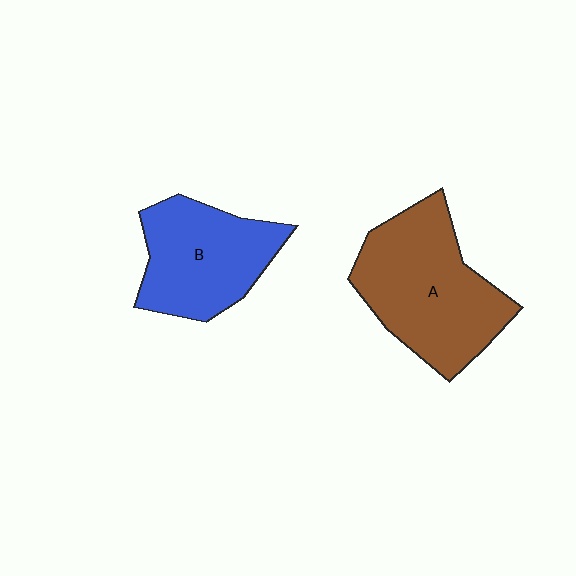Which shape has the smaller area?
Shape B (blue).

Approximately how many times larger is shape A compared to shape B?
Approximately 1.3 times.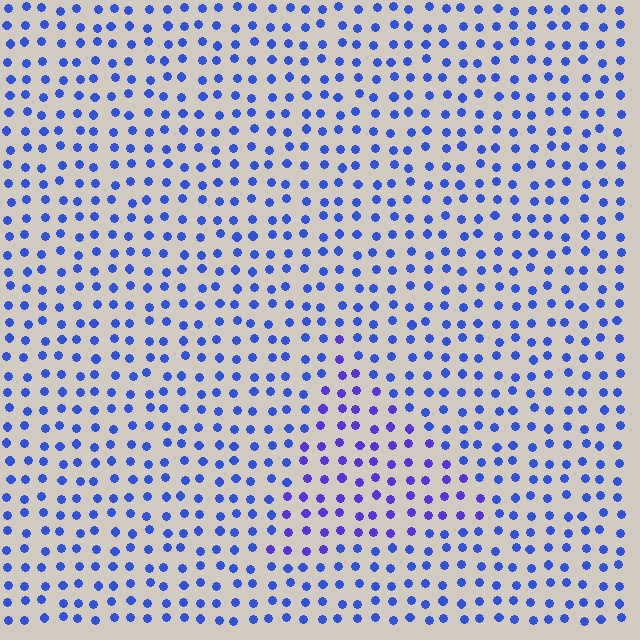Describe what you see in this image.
The image is filled with small blue elements in a uniform arrangement. A triangle-shaped region is visible where the elements are tinted to a slightly different hue, forming a subtle color boundary.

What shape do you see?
I see a triangle.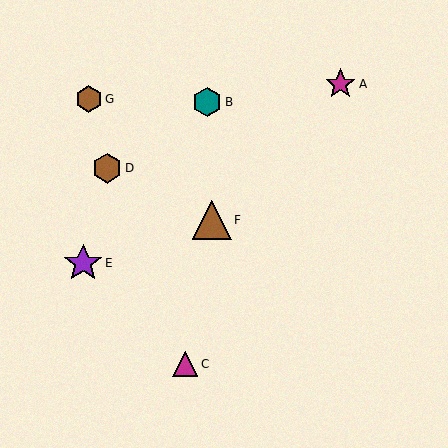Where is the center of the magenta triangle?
The center of the magenta triangle is at (185, 364).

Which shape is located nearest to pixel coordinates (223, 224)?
The brown triangle (labeled F) at (212, 220) is nearest to that location.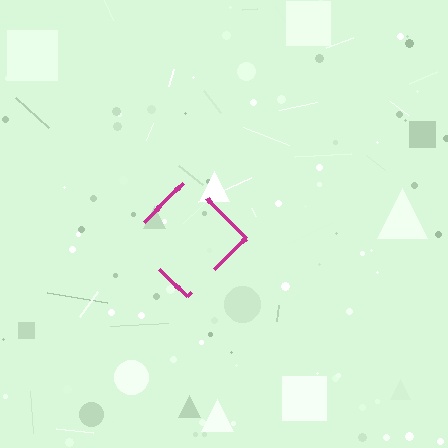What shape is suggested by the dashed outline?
The dashed outline suggests a diamond.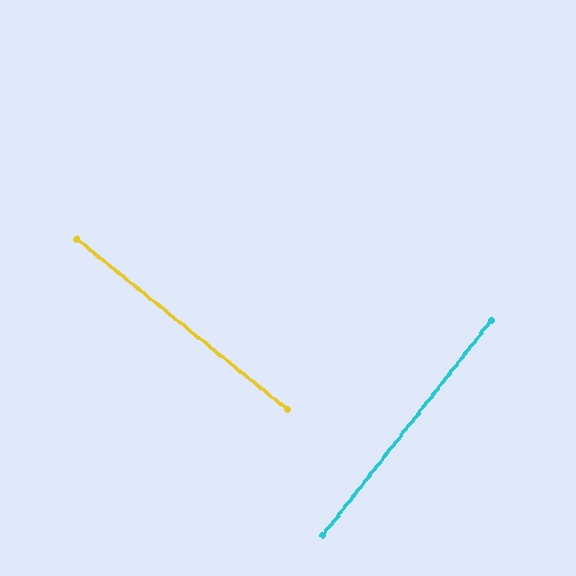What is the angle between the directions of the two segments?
Approximately 89 degrees.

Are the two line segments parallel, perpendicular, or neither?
Perpendicular — they meet at approximately 89°.